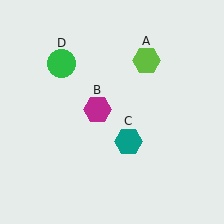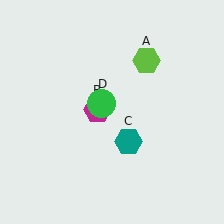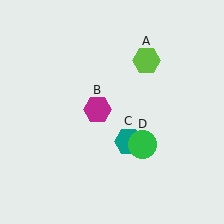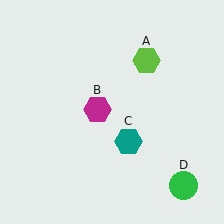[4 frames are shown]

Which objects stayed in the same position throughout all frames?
Lime hexagon (object A) and magenta hexagon (object B) and teal hexagon (object C) remained stationary.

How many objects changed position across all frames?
1 object changed position: green circle (object D).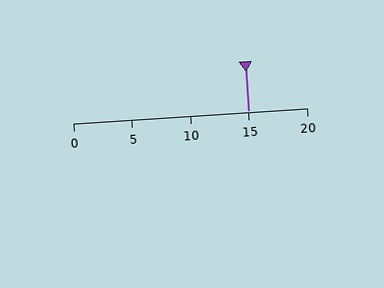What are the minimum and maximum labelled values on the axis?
The axis runs from 0 to 20.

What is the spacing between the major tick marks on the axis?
The major ticks are spaced 5 apart.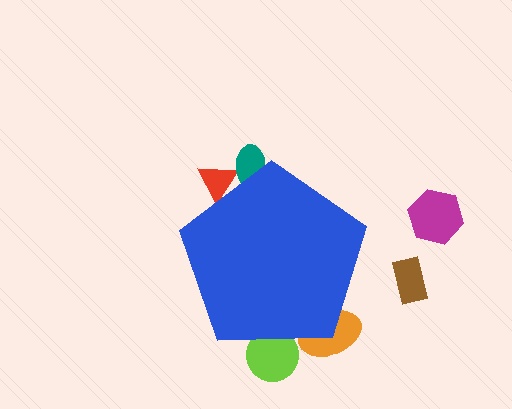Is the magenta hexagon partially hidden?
No, the magenta hexagon is fully visible.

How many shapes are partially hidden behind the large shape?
4 shapes are partially hidden.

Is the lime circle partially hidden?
Yes, the lime circle is partially hidden behind the blue pentagon.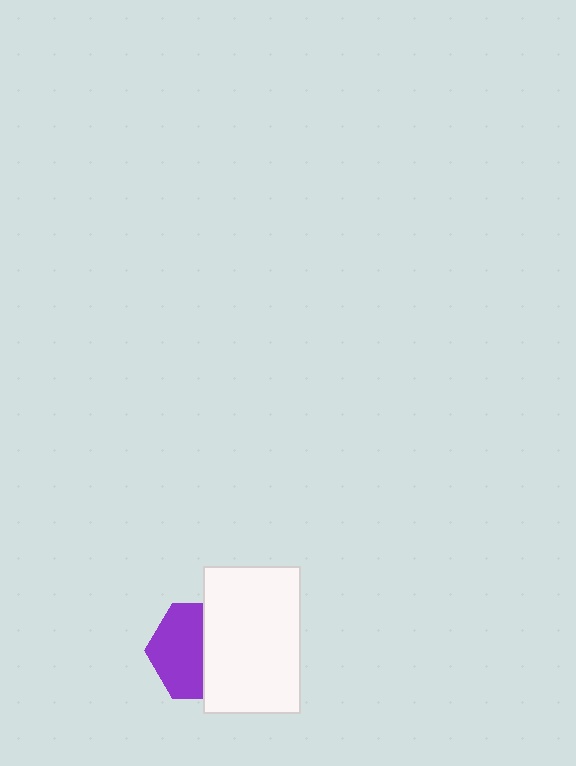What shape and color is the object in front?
The object in front is a white rectangle.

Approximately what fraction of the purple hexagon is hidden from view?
Roughly 45% of the purple hexagon is hidden behind the white rectangle.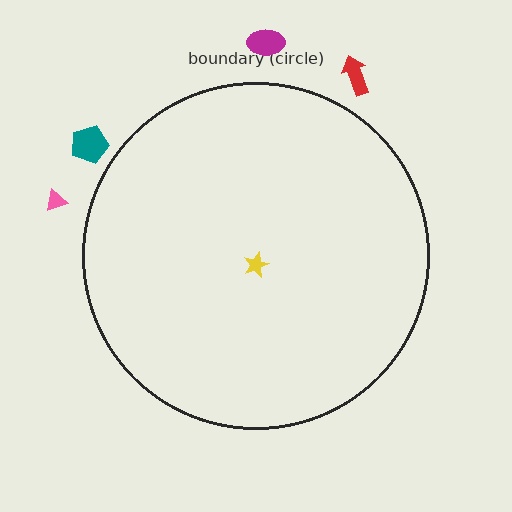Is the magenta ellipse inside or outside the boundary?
Outside.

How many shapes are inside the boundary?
1 inside, 4 outside.